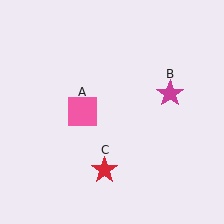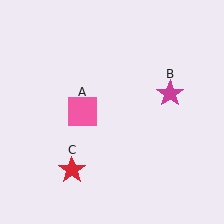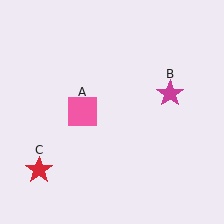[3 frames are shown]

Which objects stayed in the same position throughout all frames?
Pink square (object A) and magenta star (object B) remained stationary.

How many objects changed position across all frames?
1 object changed position: red star (object C).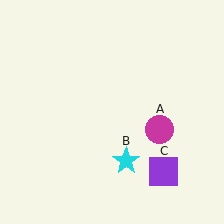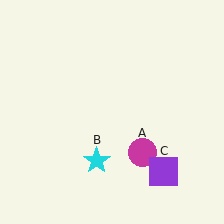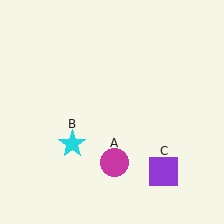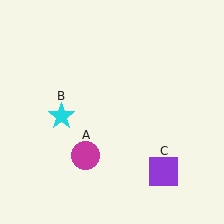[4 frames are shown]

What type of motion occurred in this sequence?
The magenta circle (object A), cyan star (object B) rotated clockwise around the center of the scene.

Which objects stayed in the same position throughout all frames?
Purple square (object C) remained stationary.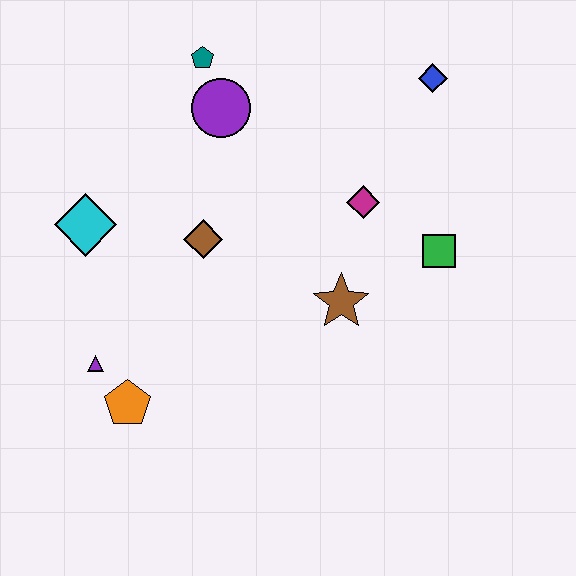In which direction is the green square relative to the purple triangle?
The green square is to the right of the purple triangle.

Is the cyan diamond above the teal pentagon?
No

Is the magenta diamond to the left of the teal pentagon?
No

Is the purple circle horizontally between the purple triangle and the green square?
Yes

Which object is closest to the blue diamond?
The magenta diamond is closest to the blue diamond.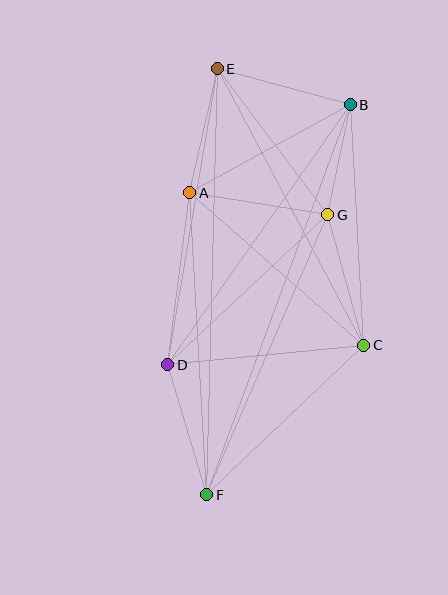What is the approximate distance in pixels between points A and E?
The distance between A and E is approximately 127 pixels.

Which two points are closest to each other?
Points B and G are closest to each other.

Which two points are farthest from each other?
Points E and F are farthest from each other.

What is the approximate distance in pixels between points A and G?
The distance between A and G is approximately 140 pixels.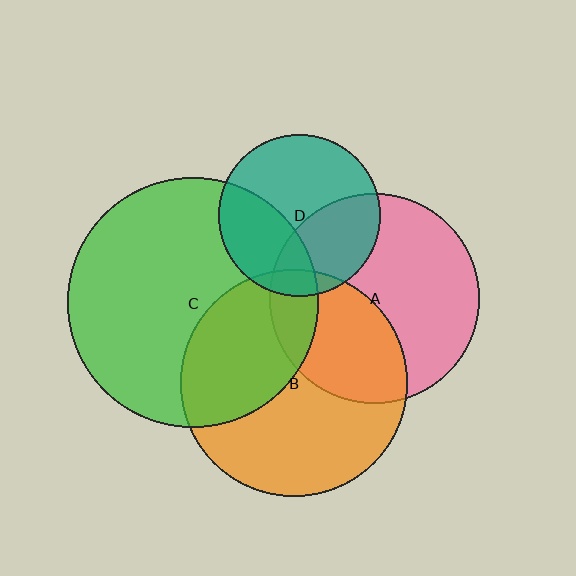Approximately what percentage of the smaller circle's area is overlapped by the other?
Approximately 35%.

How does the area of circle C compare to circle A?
Approximately 1.4 times.